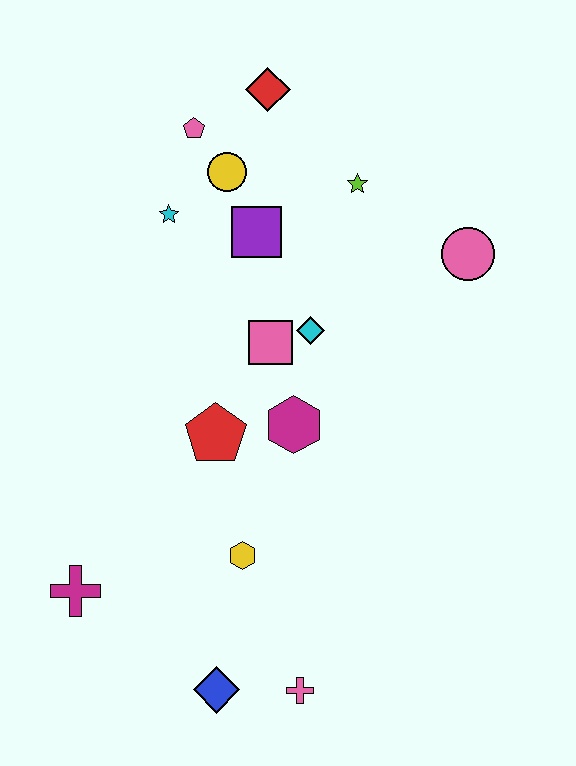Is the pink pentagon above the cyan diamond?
Yes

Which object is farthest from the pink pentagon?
The pink cross is farthest from the pink pentagon.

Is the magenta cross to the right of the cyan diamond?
No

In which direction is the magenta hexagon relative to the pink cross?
The magenta hexagon is above the pink cross.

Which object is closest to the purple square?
The yellow circle is closest to the purple square.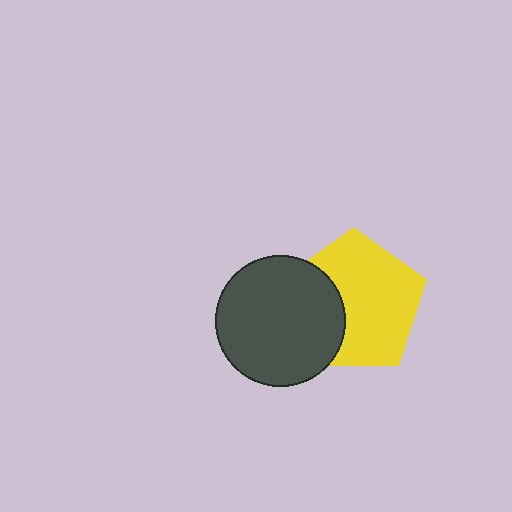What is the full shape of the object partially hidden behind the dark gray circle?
The partially hidden object is a yellow pentagon.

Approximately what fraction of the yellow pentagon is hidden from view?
Roughly 32% of the yellow pentagon is hidden behind the dark gray circle.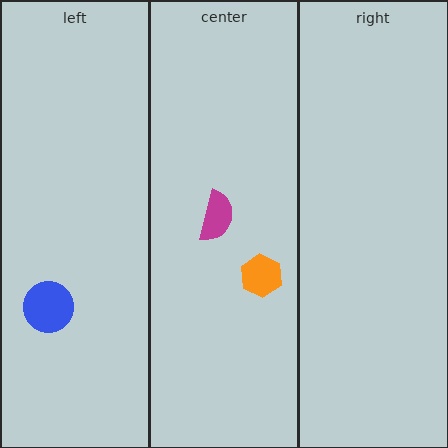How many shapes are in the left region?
1.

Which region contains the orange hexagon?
The center region.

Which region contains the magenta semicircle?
The center region.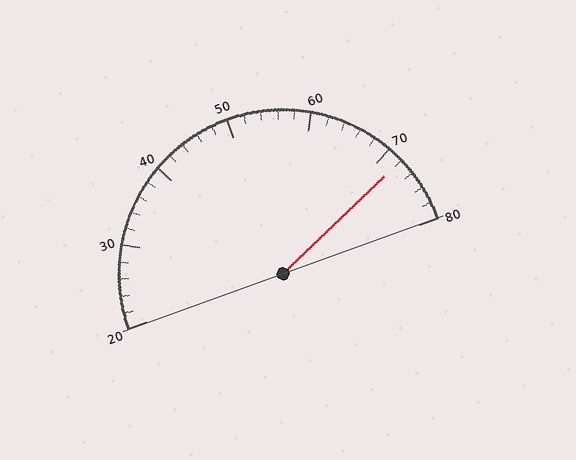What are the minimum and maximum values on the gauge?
The gauge ranges from 20 to 80.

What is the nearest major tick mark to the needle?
The nearest major tick mark is 70.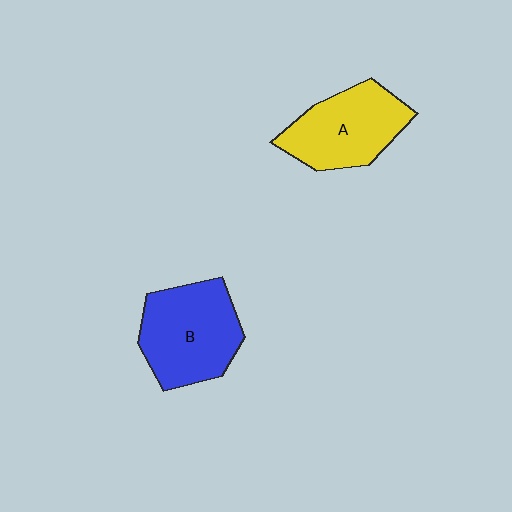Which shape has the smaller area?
Shape A (yellow).